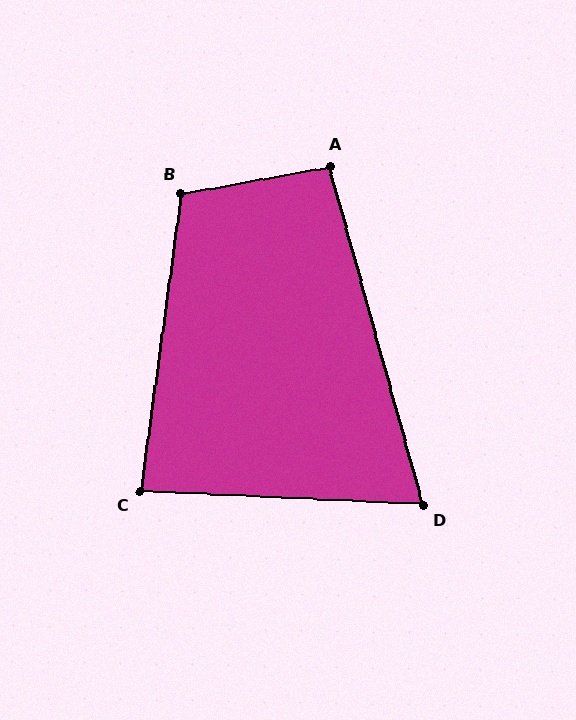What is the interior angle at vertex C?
Approximately 85 degrees (acute).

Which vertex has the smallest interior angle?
D, at approximately 72 degrees.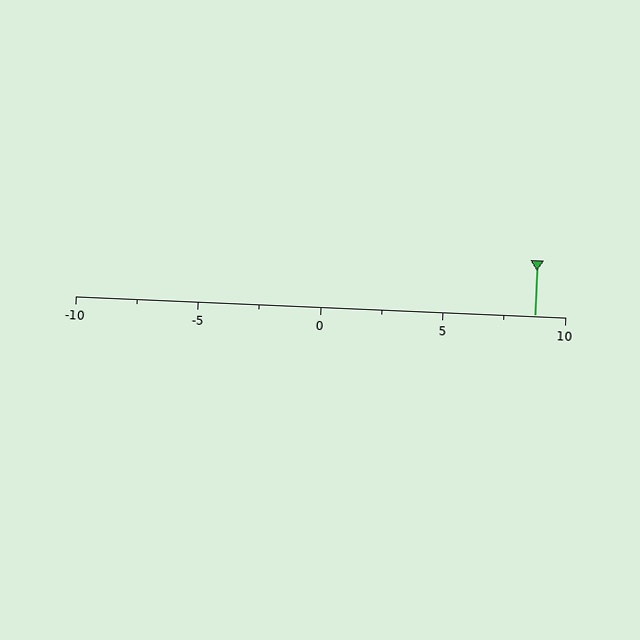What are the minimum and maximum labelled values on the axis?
The axis runs from -10 to 10.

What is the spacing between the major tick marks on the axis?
The major ticks are spaced 5 apart.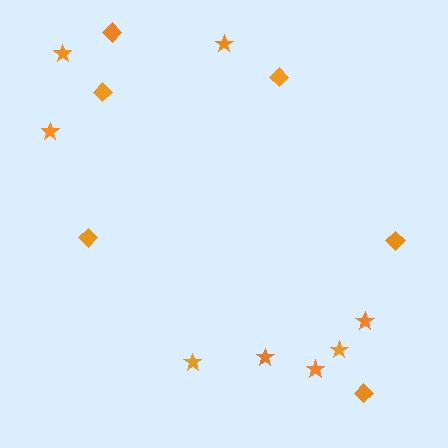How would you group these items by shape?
There are 2 groups: one group of diamonds (6) and one group of stars (8).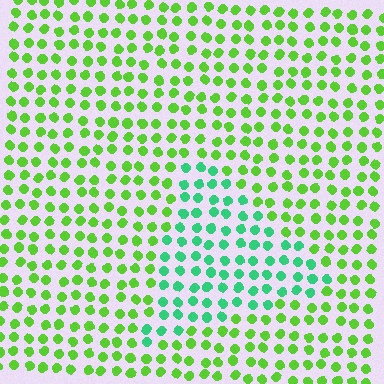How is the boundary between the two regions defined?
The boundary is defined purely by a slight shift in hue (about 44 degrees). Spacing, size, and orientation are identical on both sides.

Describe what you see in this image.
The image is filled with small lime elements in a uniform arrangement. A triangle-shaped region is visible where the elements are tinted to a slightly different hue, forming a subtle color boundary.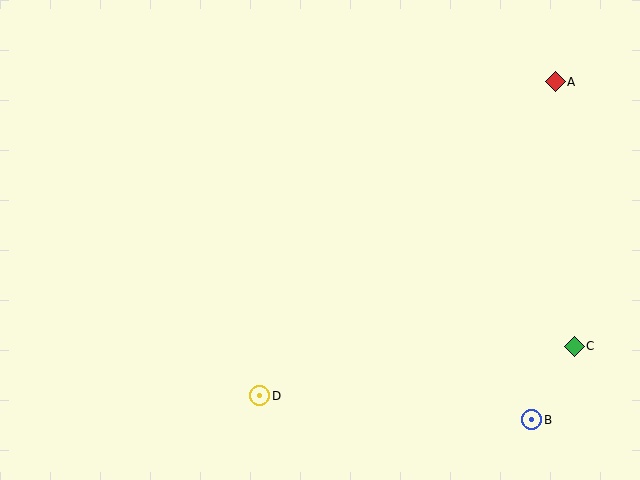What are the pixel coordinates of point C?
Point C is at (574, 346).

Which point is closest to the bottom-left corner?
Point D is closest to the bottom-left corner.